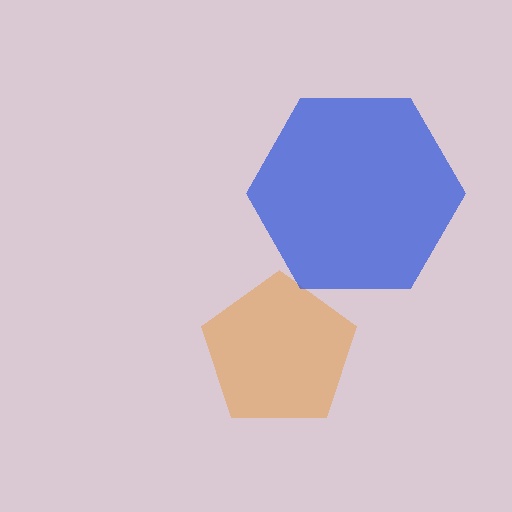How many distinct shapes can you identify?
There are 2 distinct shapes: an orange pentagon, a blue hexagon.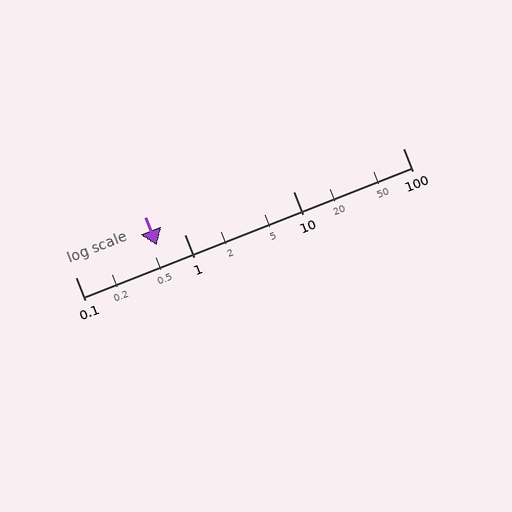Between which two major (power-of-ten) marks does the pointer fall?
The pointer is between 0.1 and 1.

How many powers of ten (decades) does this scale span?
The scale spans 3 decades, from 0.1 to 100.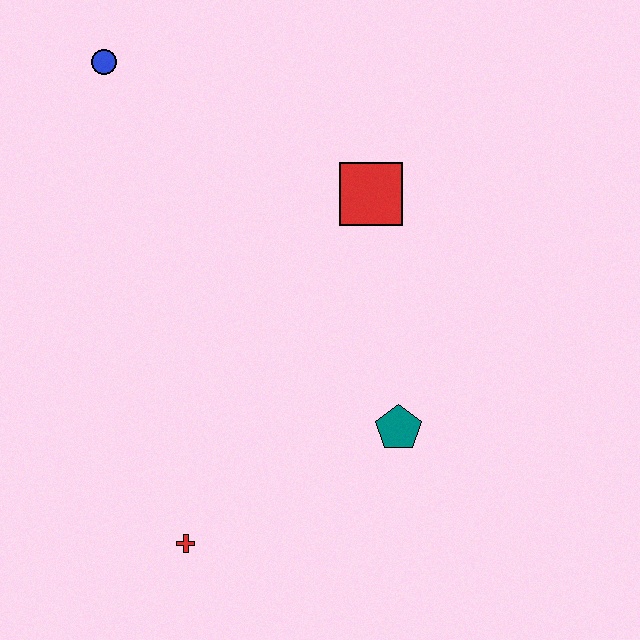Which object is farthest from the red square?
The red cross is farthest from the red square.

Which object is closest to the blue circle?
The red square is closest to the blue circle.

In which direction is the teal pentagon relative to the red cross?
The teal pentagon is to the right of the red cross.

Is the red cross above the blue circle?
No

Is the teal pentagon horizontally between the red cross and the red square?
No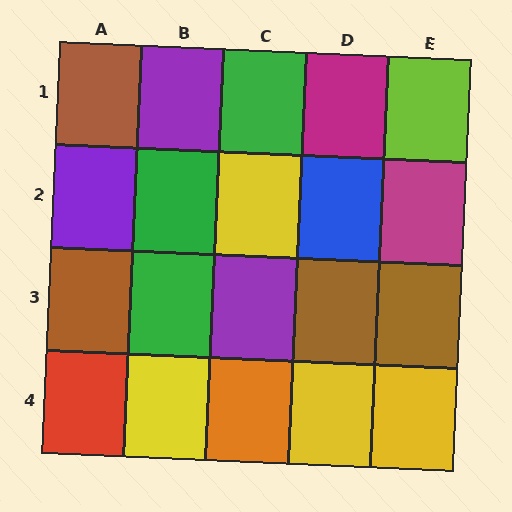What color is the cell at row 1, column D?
Magenta.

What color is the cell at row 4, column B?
Yellow.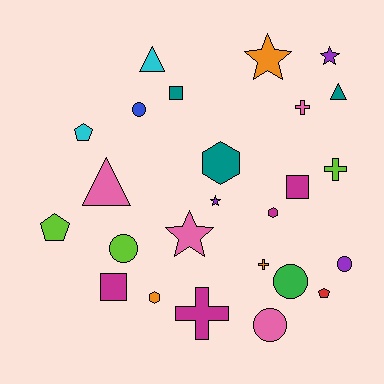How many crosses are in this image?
There are 4 crosses.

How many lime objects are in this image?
There are 3 lime objects.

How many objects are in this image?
There are 25 objects.